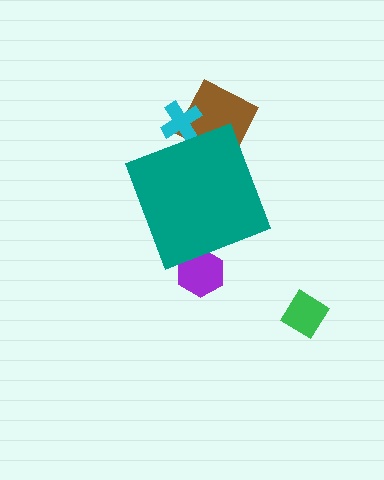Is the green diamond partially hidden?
No, the green diamond is fully visible.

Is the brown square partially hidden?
Yes, the brown square is partially hidden behind the teal diamond.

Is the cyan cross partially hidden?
Yes, the cyan cross is partially hidden behind the teal diamond.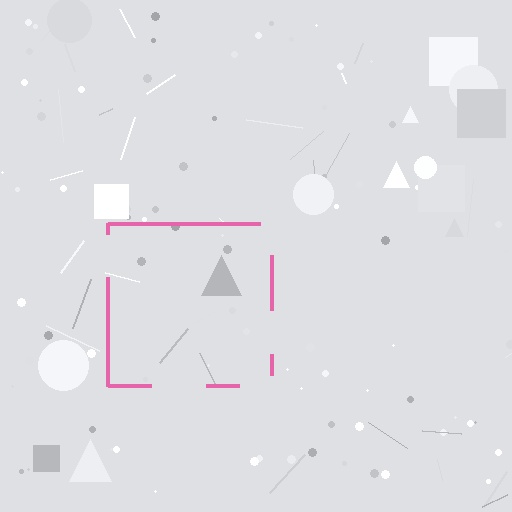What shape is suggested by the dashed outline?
The dashed outline suggests a square.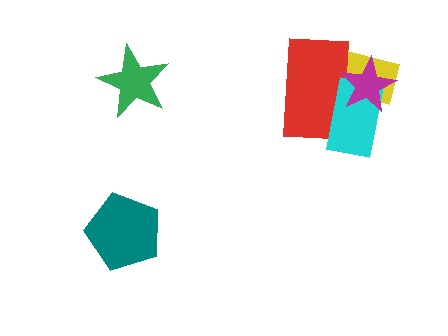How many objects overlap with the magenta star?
3 objects overlap with the magenta star.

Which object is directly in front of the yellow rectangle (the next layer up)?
The red rectangle is directly in front of the yellow rectangle.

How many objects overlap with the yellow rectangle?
3 objects overlap with the yellow rectangle.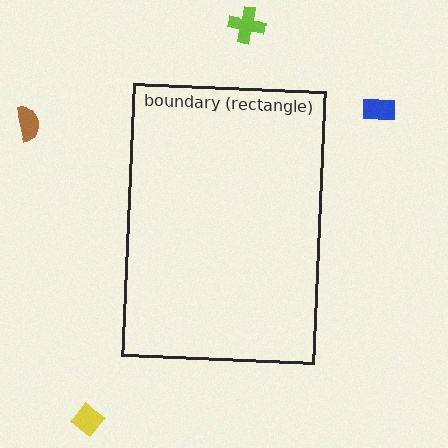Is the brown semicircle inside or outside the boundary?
Outside.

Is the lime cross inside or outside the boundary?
Outside.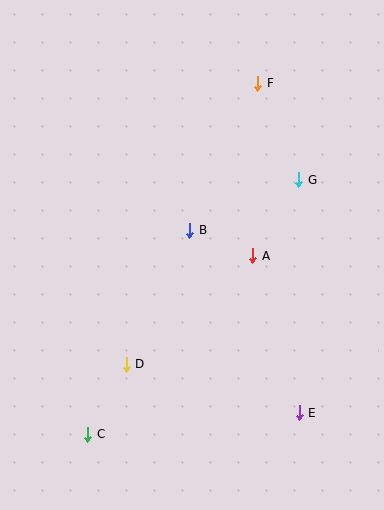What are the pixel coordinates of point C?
Point C is at (88, 434).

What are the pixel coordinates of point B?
Point B is at (189, 230).